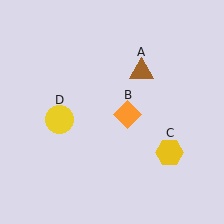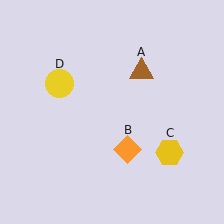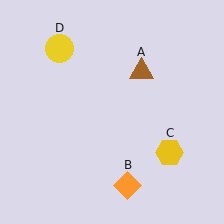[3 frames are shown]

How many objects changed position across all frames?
2 objects changed position: orange diamond (object B), yellow circle (object D).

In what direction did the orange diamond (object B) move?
The orange diamond (object B) moved down.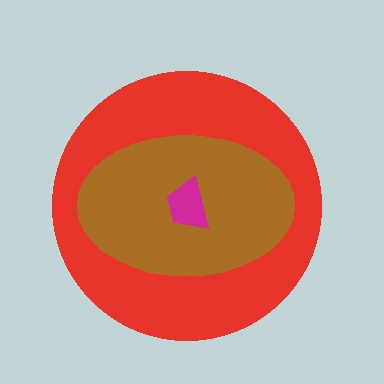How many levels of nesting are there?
3.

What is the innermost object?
The magenta trapezoid.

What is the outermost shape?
The red circle.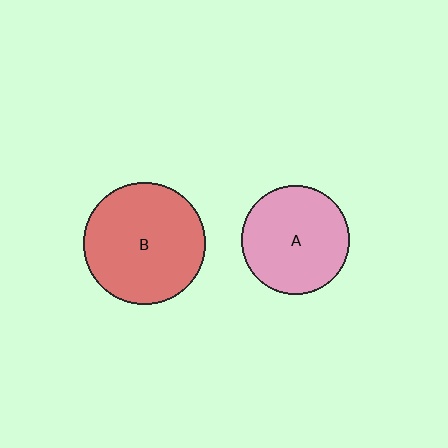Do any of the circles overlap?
No, none of the circles overlap.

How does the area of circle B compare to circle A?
Approximately 1.3 times.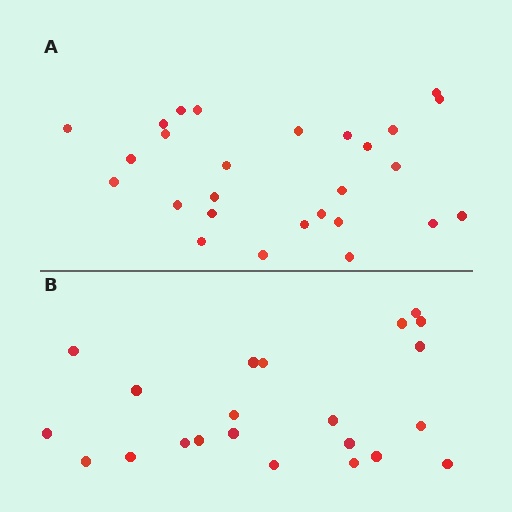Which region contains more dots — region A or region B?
Region A (the top region) has more dots.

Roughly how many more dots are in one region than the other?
Region A has about 5 more dots than region B.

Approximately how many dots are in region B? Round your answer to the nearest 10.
About 20 dots. (The exact count is 22, which rounds to 20.)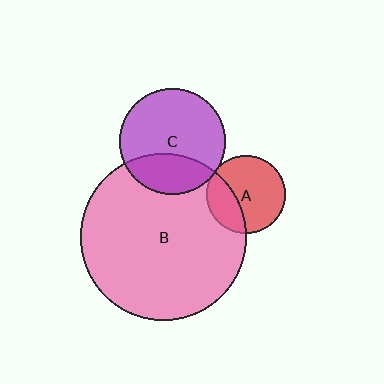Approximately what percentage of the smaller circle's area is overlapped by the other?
Approximately 30%.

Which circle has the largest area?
Circle B (pink).